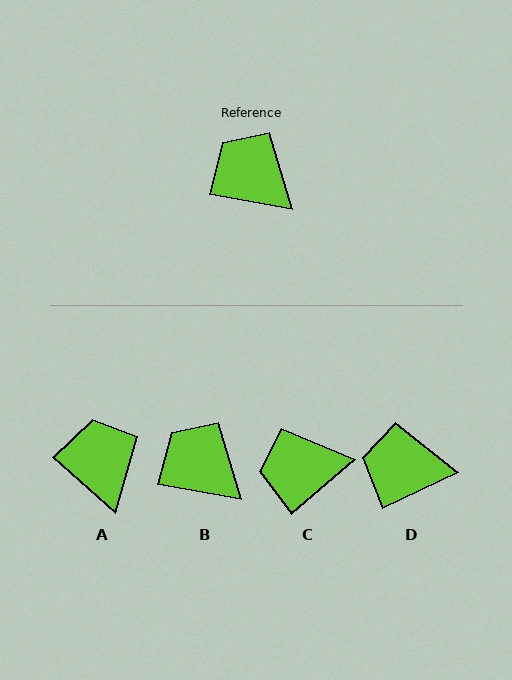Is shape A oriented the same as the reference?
No, it is off by about 32 degrees.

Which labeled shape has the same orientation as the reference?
B.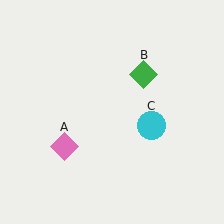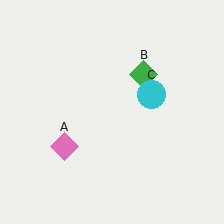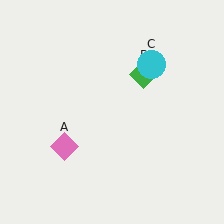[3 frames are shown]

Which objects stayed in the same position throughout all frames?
Pink diamond (object A) and green diamond (object B) remained stationary.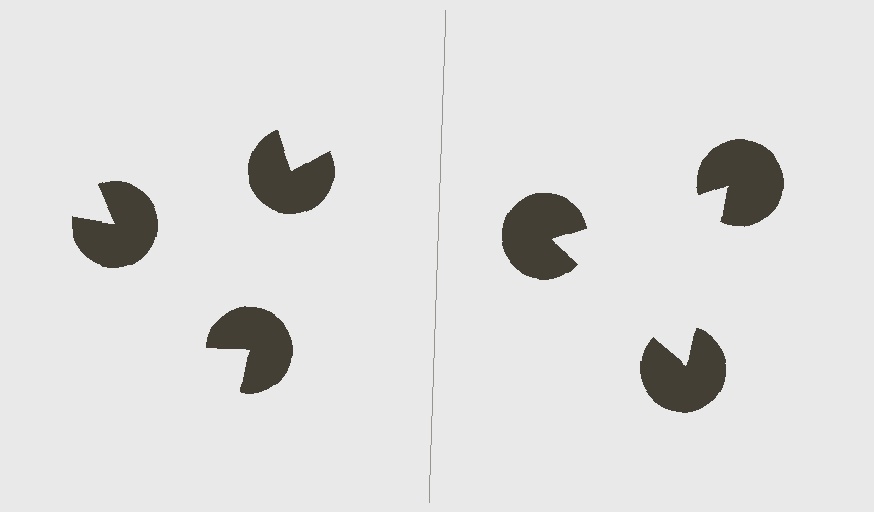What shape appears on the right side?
An illusory triangle.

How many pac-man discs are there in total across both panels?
6 — 3 on each side.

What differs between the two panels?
The pac-man discs are positioned identically on both sides; only the wedge orientations differ. On the right they align to a triangle; on the left they are misaligned.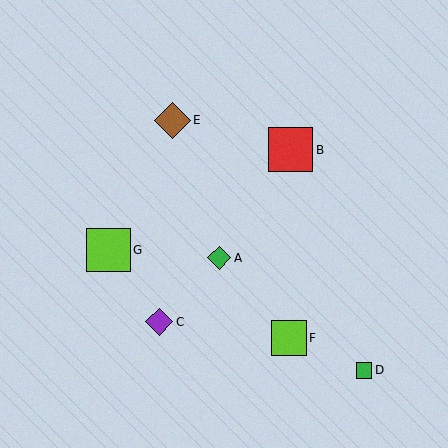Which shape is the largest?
The red square (labeled B) is the largest.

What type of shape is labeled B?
Shape B is a red square.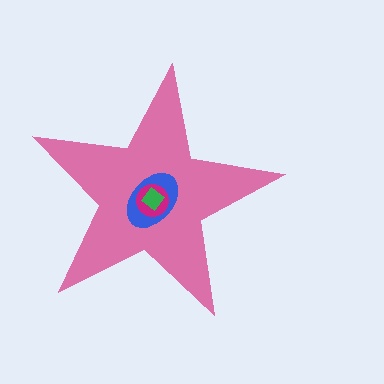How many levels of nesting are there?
4.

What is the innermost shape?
The green diamond.